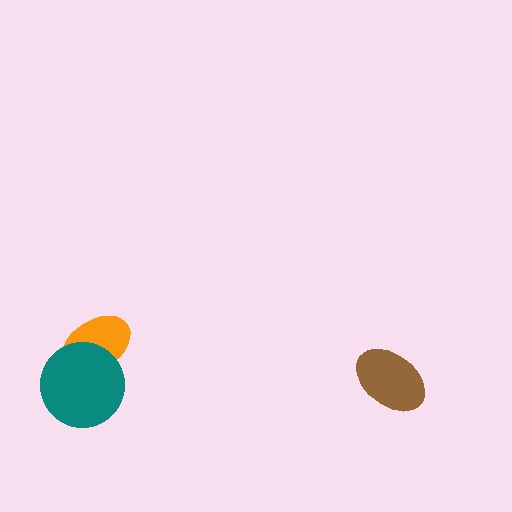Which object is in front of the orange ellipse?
The teal circle is in front of the orange ellipse.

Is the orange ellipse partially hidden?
Yes, it is partially covered by another shape.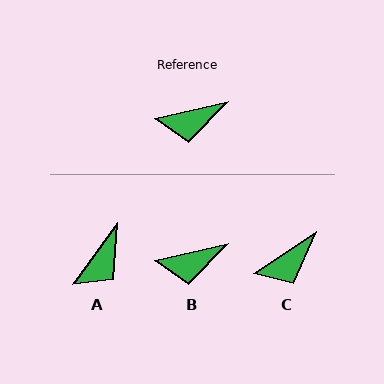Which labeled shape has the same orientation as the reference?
B.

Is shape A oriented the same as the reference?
No, it is off by about 41 degrees.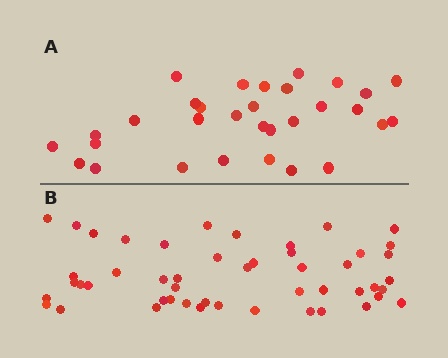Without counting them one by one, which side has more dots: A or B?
Region B (the bottom region) has more dots.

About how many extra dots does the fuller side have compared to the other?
Region B has approximately 20 more dots than region A.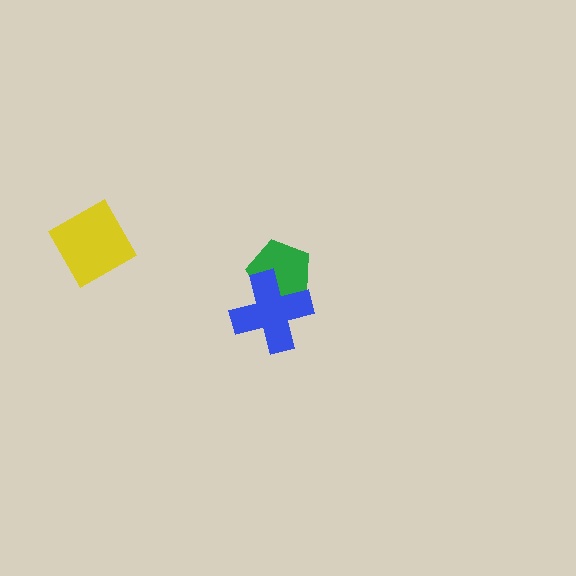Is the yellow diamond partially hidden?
No, no other shape covers it.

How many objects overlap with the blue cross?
1 object overlaps with the blue cross.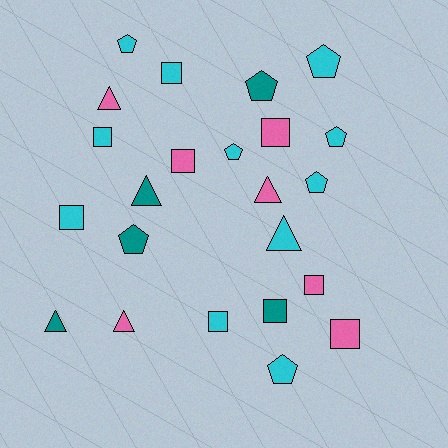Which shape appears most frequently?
Square, with 9 objects.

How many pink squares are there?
There are 4 pink squares.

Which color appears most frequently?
Cyan, with 11 objects.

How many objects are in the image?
There are 23 objects.